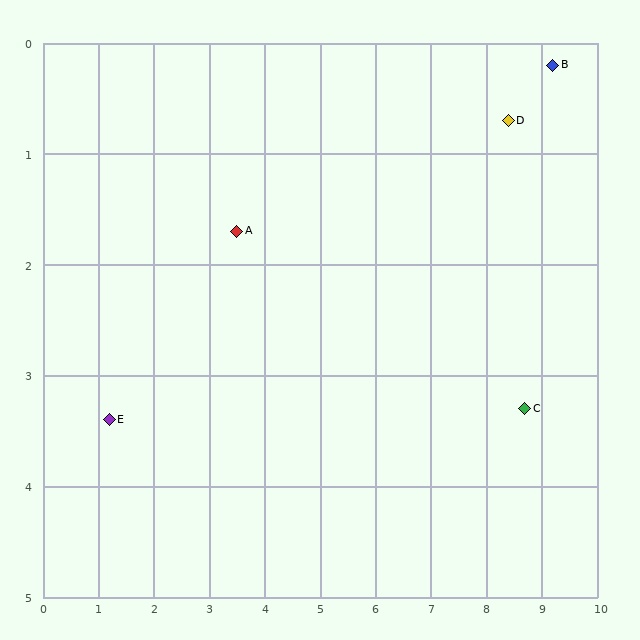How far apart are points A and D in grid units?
Points A and D are about 5.0 grid units apart.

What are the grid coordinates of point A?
Point A is at approximately (3.5, 1.7).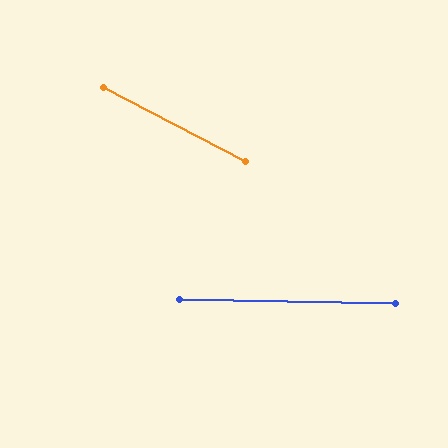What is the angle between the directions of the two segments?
Approximately 27 degrees.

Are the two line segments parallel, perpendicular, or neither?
Neither parallel nor perpendicular — they differ by about 27°.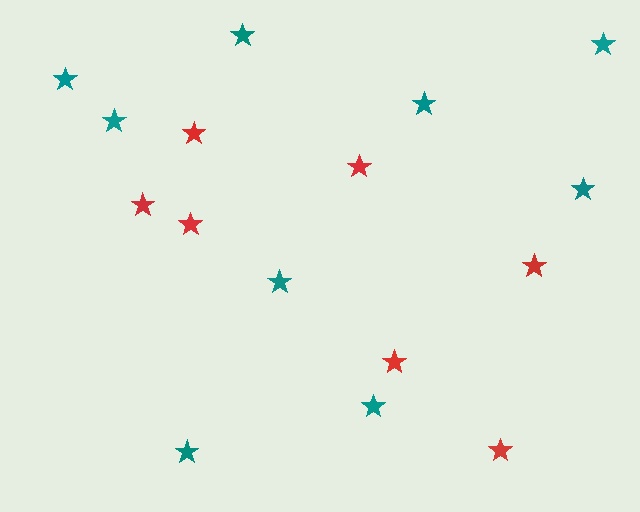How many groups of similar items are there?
There are 2 groups: one group of teal stars (9) and one group of red stars (7).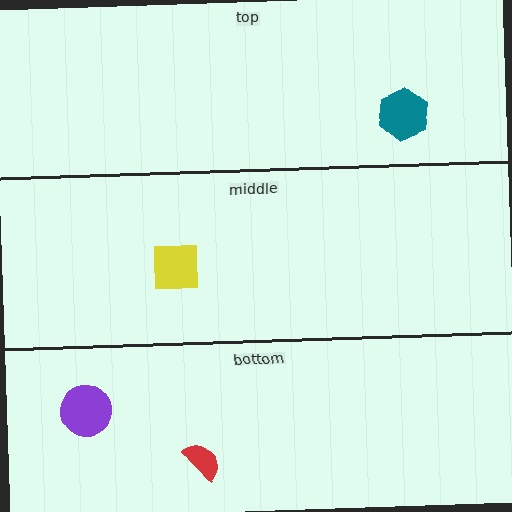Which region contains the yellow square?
The middle region.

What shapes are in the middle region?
The yellow square.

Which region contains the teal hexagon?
The top region.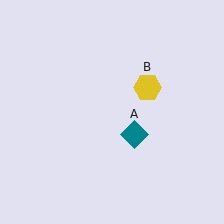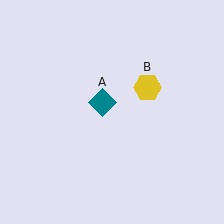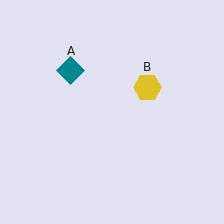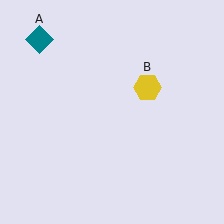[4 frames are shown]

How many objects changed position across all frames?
1 object changed position: teal diamond (object A).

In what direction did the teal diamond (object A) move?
The teal diamond (object A) moved up and to the left.